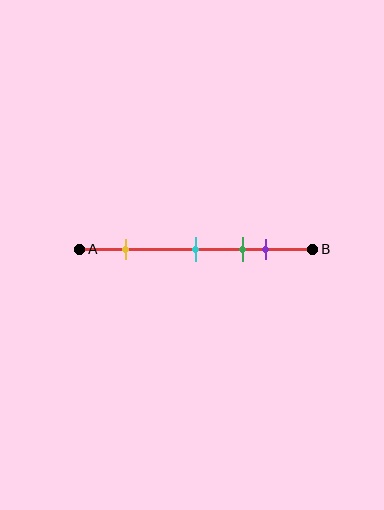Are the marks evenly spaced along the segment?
No, the marks are not evenly spaced.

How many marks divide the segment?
There are 4 marks dividing the segment.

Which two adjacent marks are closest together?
The green and purple marks are the closest adjacent pair.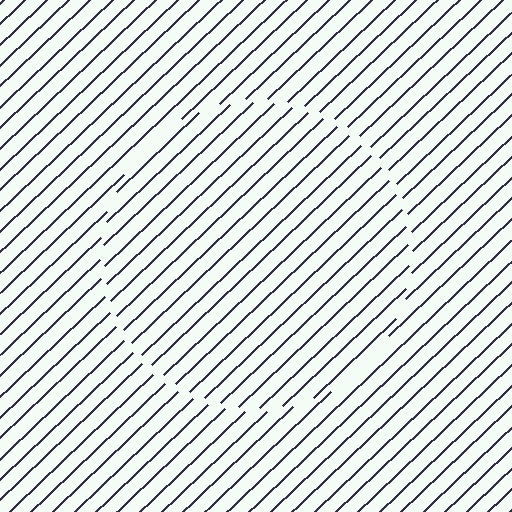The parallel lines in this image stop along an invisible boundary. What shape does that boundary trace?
An illusory circle. The interior of the shape contains the same grating, shifted by half a period — the contour is defined by the phase discontinuity where line-ends from the inner and outer gratings abut.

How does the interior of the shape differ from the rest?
The interior of the shape contains the same grating, shifted by half a period — the contour is defined by the phase discontinuity where line-ends from the inner and outer gratings abut.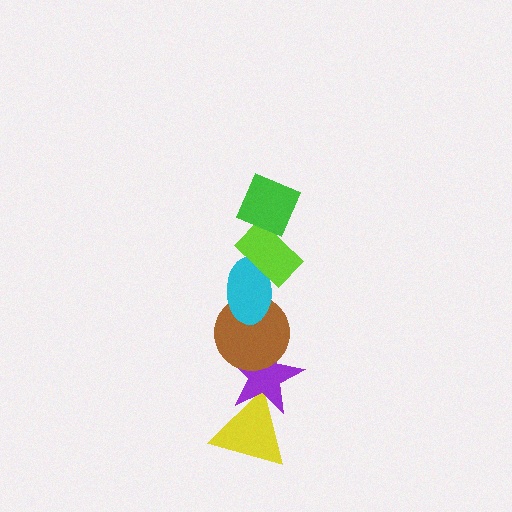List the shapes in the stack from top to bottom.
From top to bottom: the green diamond, the lime rectangle, the cyan ellipse, the brown circle, the purple star, the yellow triangle.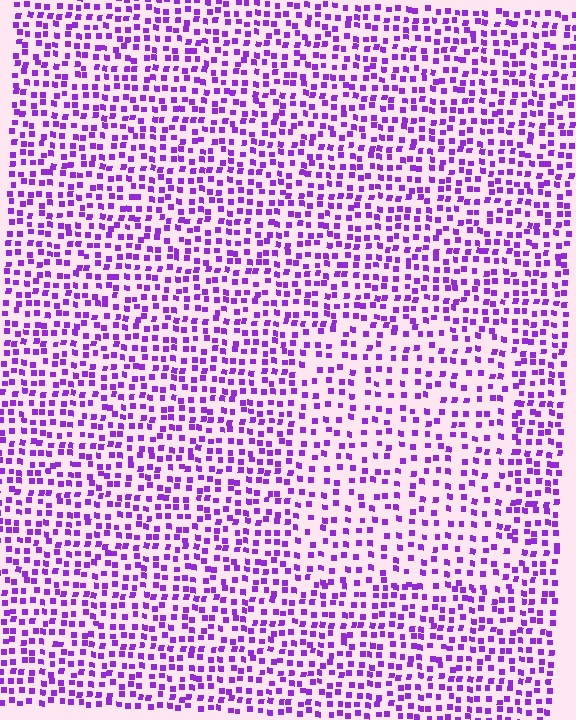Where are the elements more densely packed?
The elements are more densely packed outside the rectangle boundary.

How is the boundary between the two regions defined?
The boundary is defined by a change in element density (approximately 1.6x ratio). All elements are the same color, size, and shape.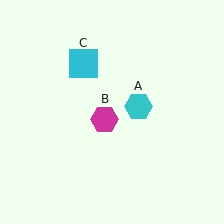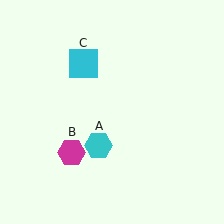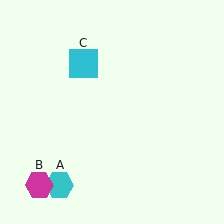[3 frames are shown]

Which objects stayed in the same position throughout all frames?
Cyan square (object C) remained stationary.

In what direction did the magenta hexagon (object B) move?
The magenta hexagon (object B) moved down and to the left.